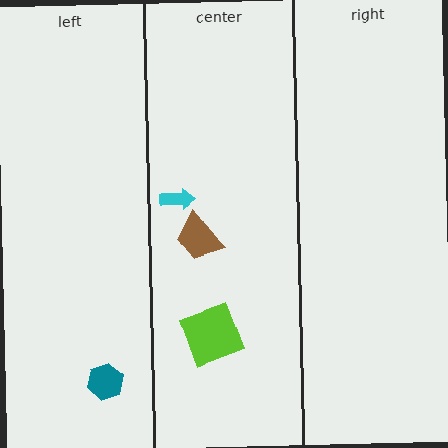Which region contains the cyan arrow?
The center region.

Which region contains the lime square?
The center region.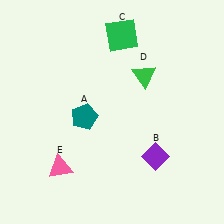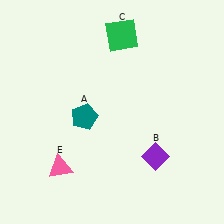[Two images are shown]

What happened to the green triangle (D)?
The green triangle (D) was removed in Image 2. It was in the top-right area of Image 1.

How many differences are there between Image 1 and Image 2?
There is 1 difference between the two images.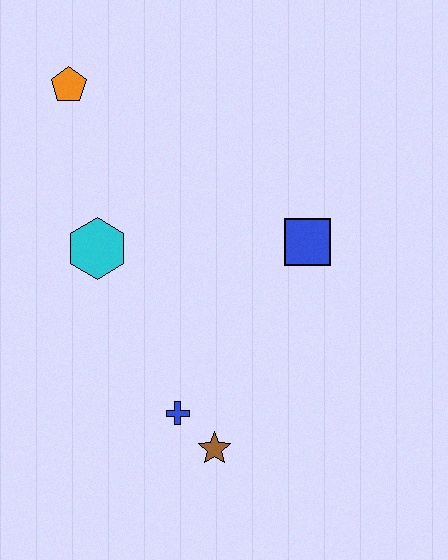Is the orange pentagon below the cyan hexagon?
No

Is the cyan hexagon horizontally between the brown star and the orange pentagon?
Yes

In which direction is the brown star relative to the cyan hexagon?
The brown star is below the cyan hexagon.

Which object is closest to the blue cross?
The brown star is closest to the blue cross.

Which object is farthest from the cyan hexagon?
The brown star is farthest from the cyan hexagon.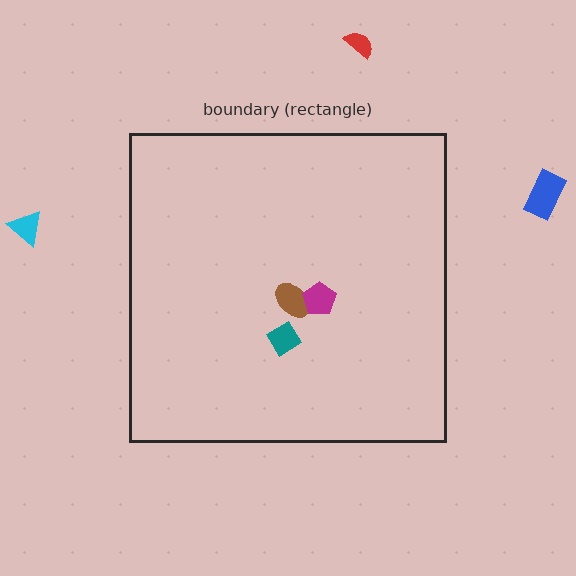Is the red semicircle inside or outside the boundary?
Outside.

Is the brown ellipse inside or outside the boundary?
Inside.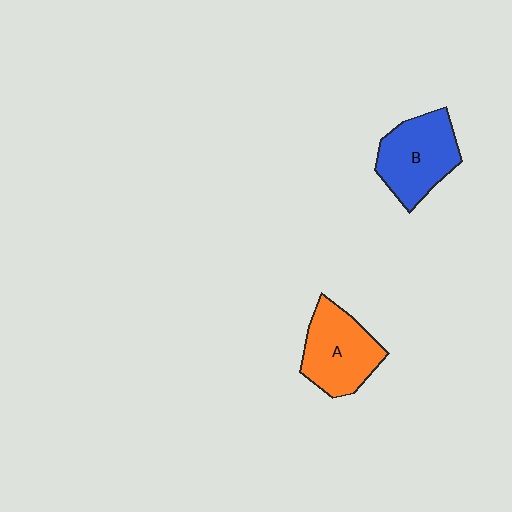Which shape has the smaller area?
Shape A (orange).